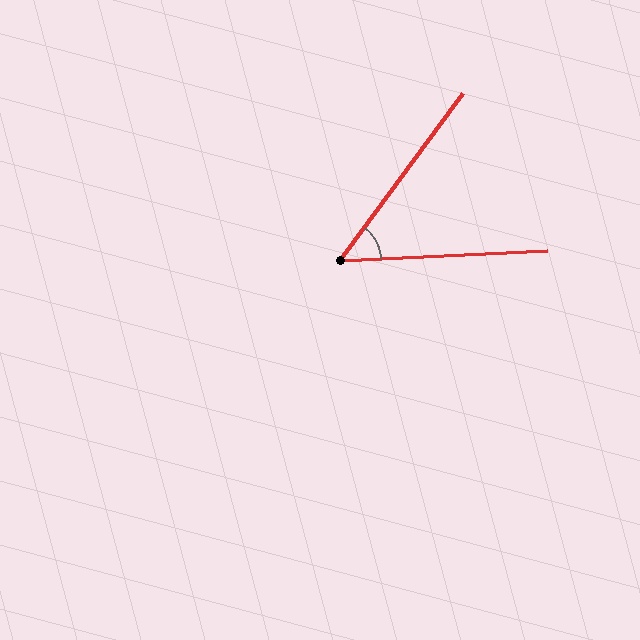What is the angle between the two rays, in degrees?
Approximately 51 degrees.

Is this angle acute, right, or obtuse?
It is acute.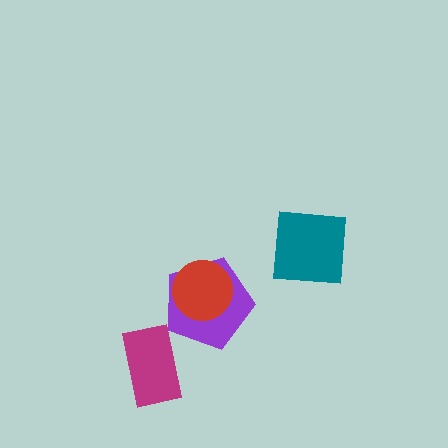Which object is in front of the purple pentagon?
The red circle is in front of the purple pentagon.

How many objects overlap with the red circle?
1 object overlaps with the red circle.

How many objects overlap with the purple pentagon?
1 object overlaps with the purple pentagon.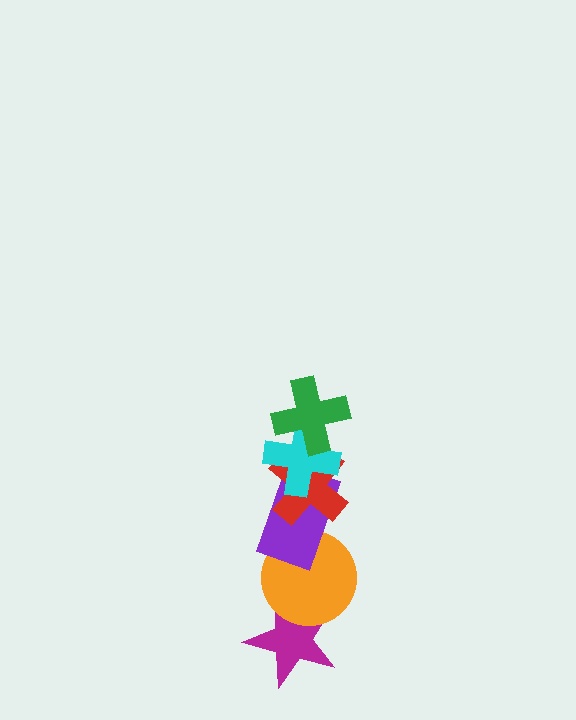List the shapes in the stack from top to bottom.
From top to bottom: the green cross, the cyan cross, the red cross, the purple rectangle, the orange circle, the magenta star.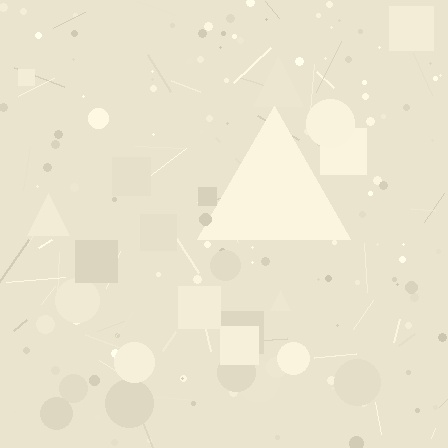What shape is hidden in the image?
A triangle is hidden in the image.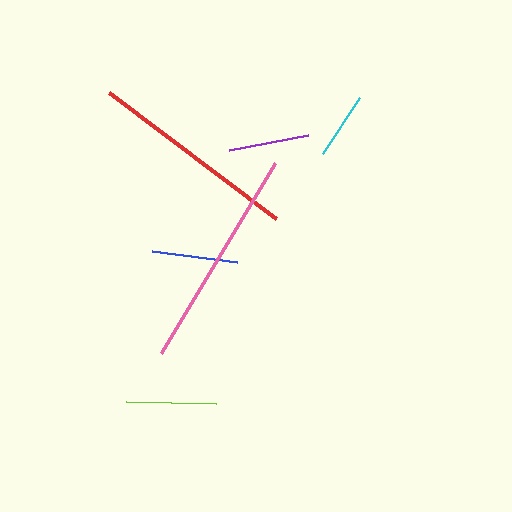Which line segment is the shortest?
The cyan line is the shortest at approximately 66 pixels.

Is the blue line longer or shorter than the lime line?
The lime line is longer than the blue line.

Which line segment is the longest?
The pink line is the longest at approximately 221 pixels.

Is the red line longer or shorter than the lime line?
The red line is longer than the lime line.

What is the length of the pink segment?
The pink segment is approximately 221 pixels long.